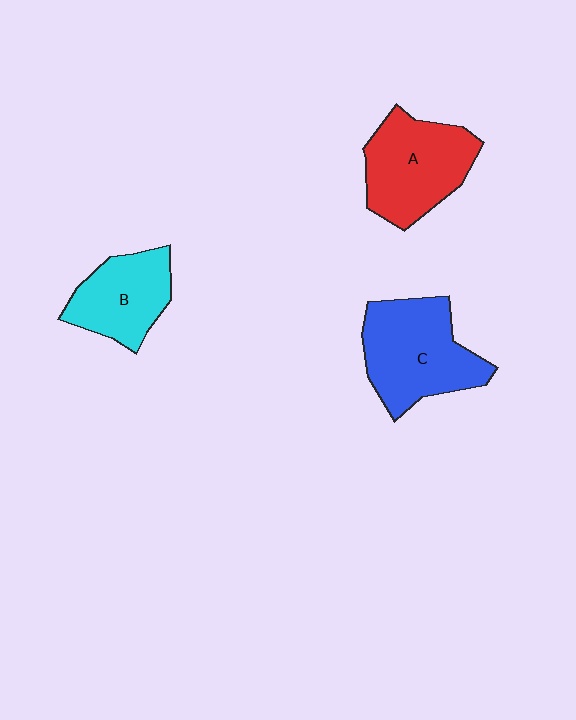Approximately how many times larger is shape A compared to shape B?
Approximately 1.3 times.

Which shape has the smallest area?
Shape B (cyan).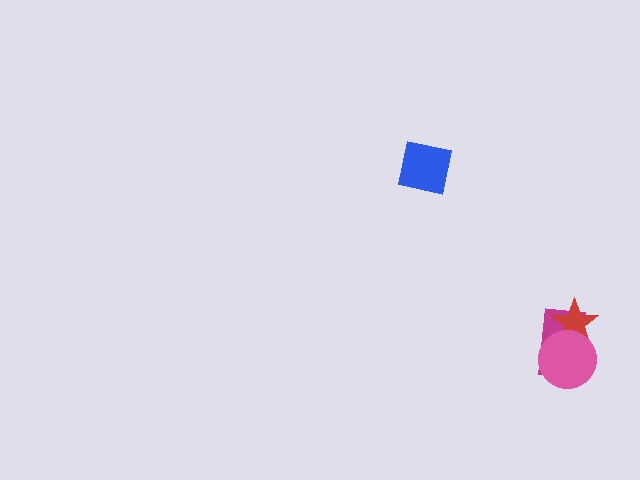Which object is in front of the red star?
The pink circle is in front of the red star.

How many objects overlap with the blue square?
0 objects overlap with the blue square.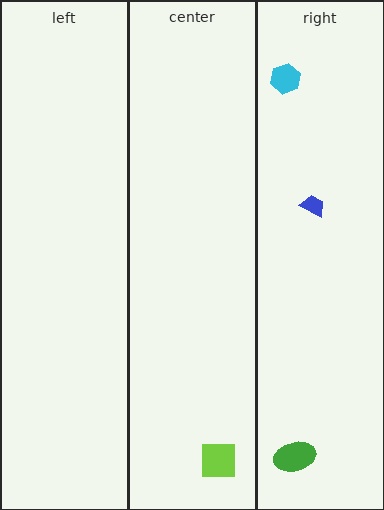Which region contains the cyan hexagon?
The right region.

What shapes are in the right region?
The green ellipse, the cyan hexagon, the blue trapezoid.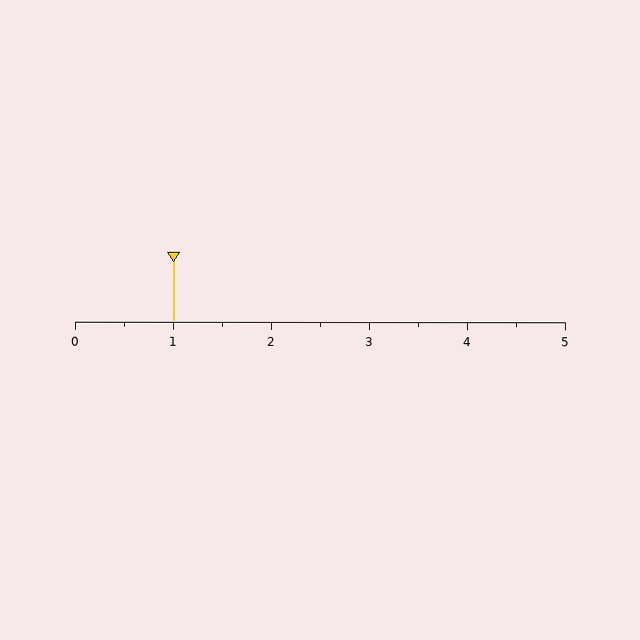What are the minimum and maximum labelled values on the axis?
The axis runs from 0 to 5.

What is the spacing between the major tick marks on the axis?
The major ticks are spaced 1 apart.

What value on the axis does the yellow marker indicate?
The marker indicates approximately 1.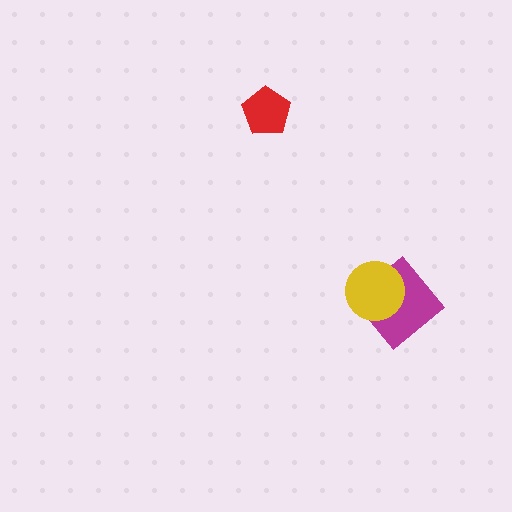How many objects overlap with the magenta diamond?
1 object overlaps with the magenta diamond.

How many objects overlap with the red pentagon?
0 objects overlap with the red pentagon.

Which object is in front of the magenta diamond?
The yellow circle is in front of the magenta diamond.